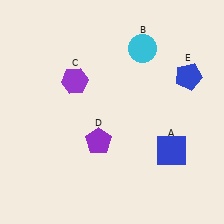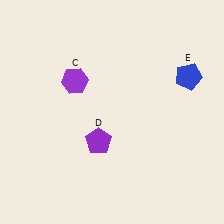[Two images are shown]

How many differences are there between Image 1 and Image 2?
There are 2 differences between the two images.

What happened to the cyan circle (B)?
The cyan circle (B) was removed in Image 2. It was in the top-right area of Image 1.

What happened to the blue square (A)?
The blue square (A) was removed in Image 2. It was in the bottom-right area of Image 1.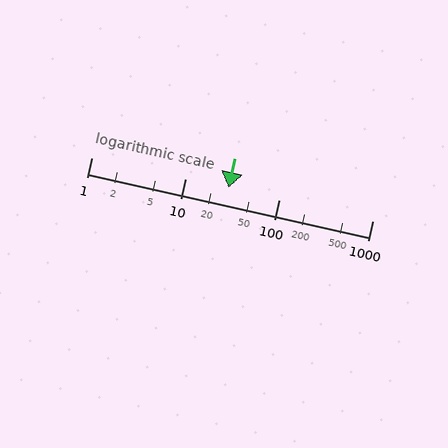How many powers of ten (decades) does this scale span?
The scale spans 3 decades, from 1 to 1000.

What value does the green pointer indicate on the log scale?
The pointer indicates approximately 29.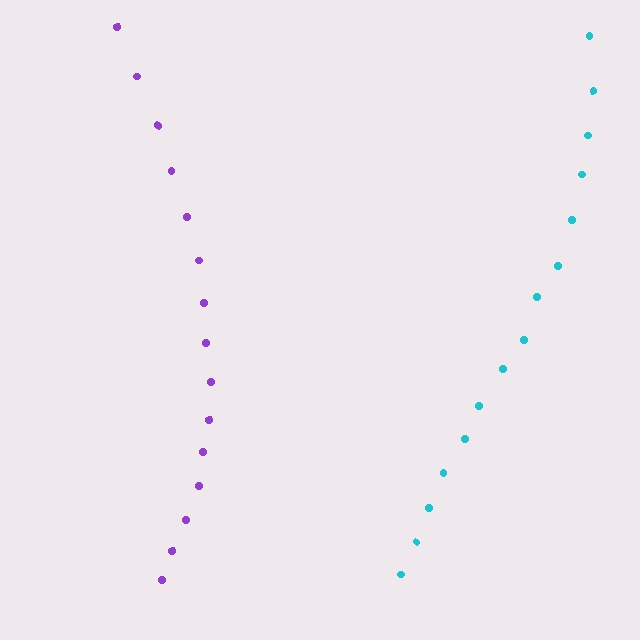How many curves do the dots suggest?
There are 2 distinct paths.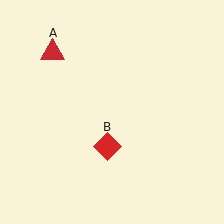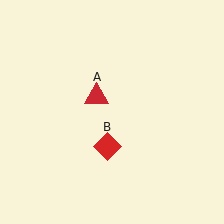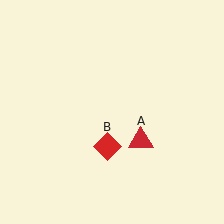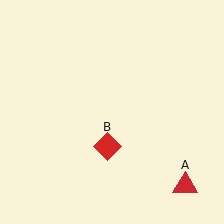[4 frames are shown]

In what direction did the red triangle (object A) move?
The red triangle (object A) moved down and to the right.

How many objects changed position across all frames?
1 object changed position: red triangle (object A).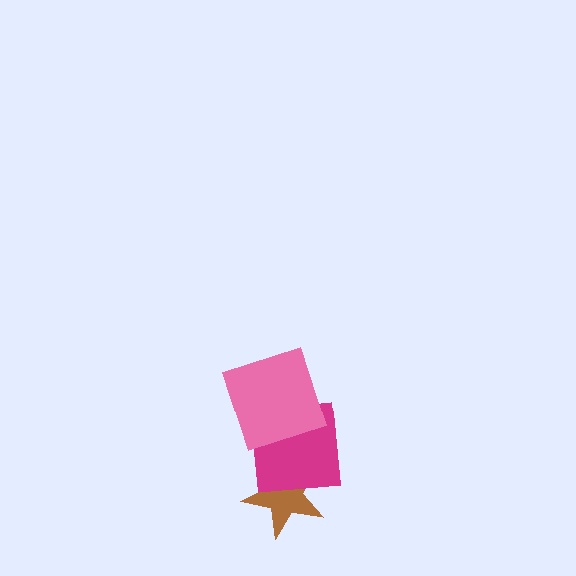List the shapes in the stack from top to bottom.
From top to bottom: the pink square, the magenta square, the brown star.